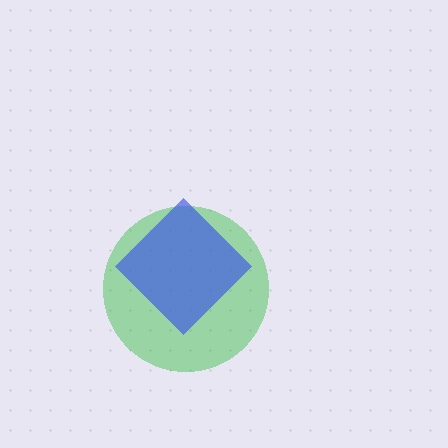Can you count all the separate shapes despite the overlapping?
Yes, there are 2 separate shapes.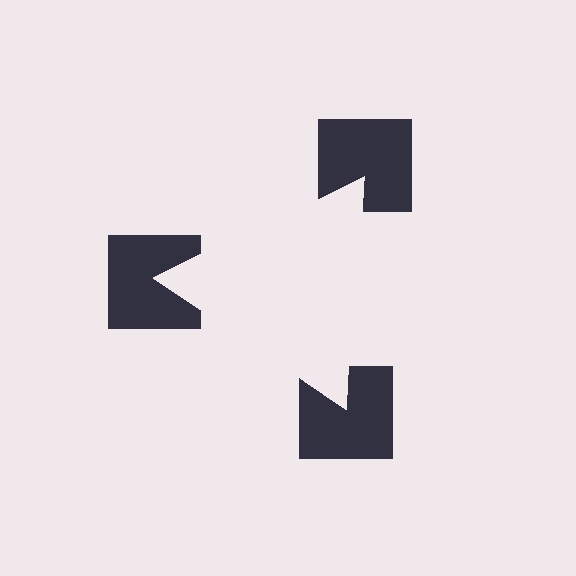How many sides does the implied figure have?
3 sides.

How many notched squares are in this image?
There are 3 — one at each vertex of the illusory triangle.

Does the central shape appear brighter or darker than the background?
It typically appears slightly brighter than the background, even though no actual brightness change is drawn.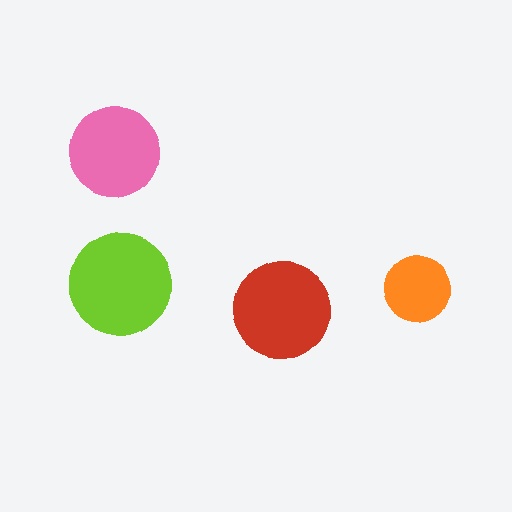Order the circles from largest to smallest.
the lime one, the red one, the pink one, the orange one.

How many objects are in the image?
There are 4 objects in the image.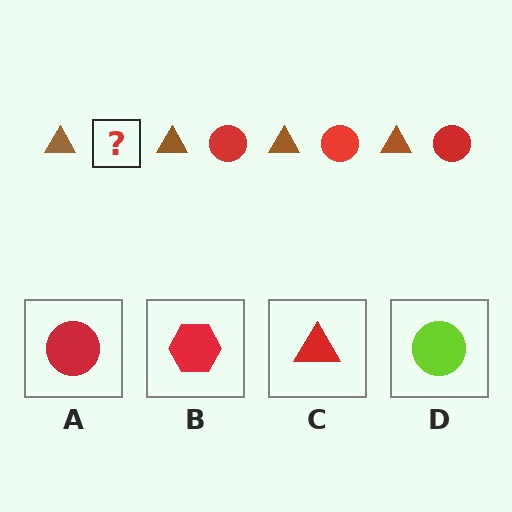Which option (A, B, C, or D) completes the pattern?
A.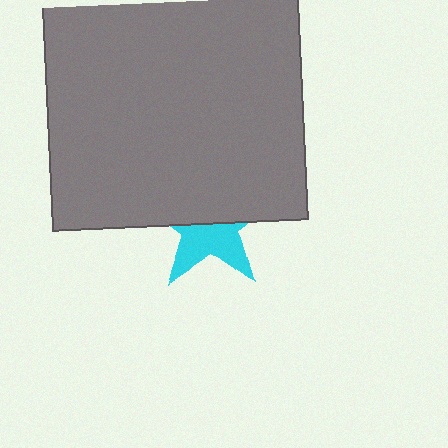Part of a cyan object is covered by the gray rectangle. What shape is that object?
It is a star.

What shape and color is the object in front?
The object in front is a gray rectangle.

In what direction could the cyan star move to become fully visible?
The cyan star could move down. That would shift it out from behind the gray rectangle entirely.